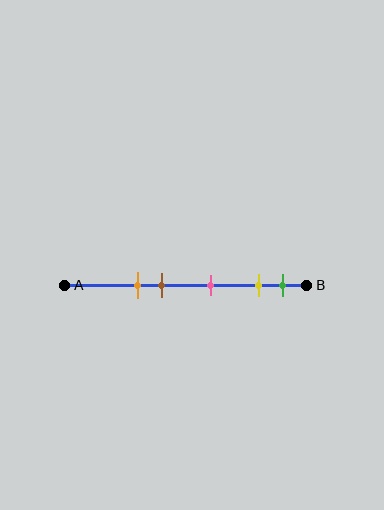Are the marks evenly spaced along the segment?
No, the marks are not evenly spaced.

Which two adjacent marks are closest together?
The yellow and green marks are the closest adjacent pair.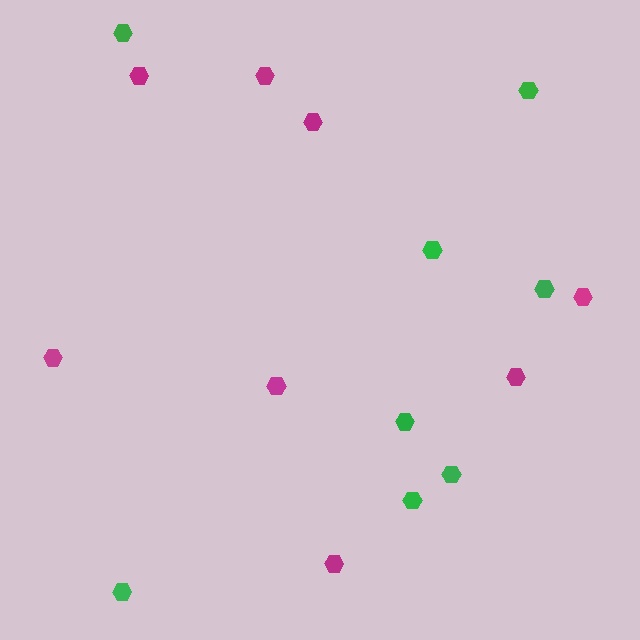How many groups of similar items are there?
There are 2 groups: one group of green hexagons (8) and one group of magenta hexagons (8).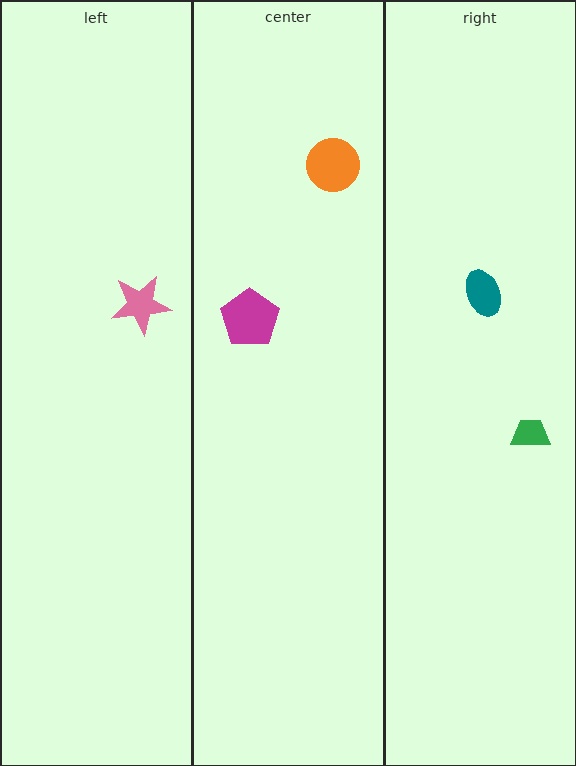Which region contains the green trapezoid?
The right region.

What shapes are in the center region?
The orange circle, the magenta pentagon.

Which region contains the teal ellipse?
The right region.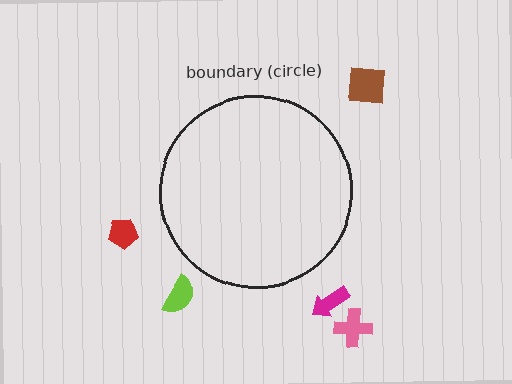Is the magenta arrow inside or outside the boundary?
Outside.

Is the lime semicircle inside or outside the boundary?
Outside.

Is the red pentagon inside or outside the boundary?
Outside.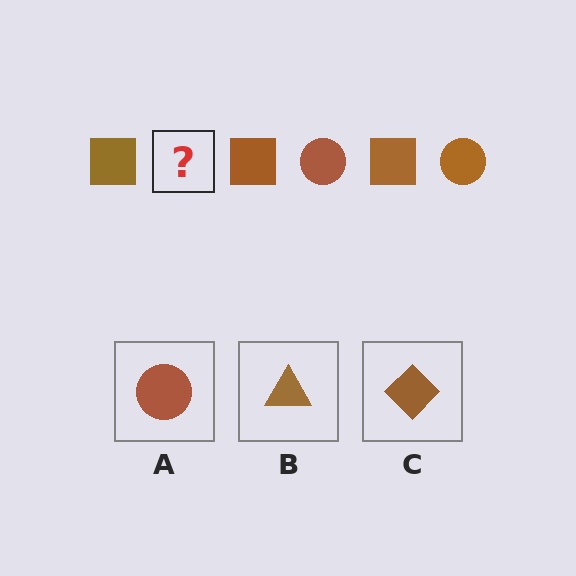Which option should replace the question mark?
Option A.